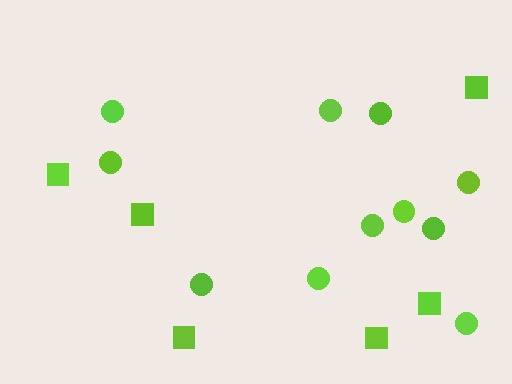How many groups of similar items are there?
There are 2 groups: one group of circles (11) and one group of squares (6).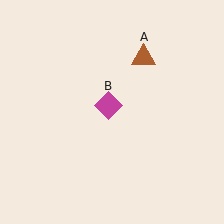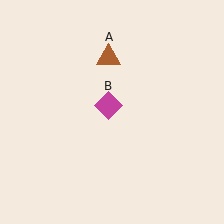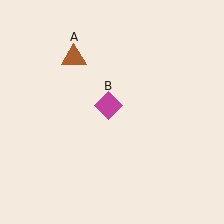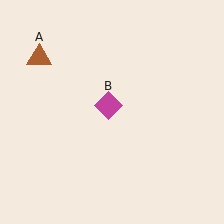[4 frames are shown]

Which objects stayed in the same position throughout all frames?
Magenta diamond (object B) remained stationary.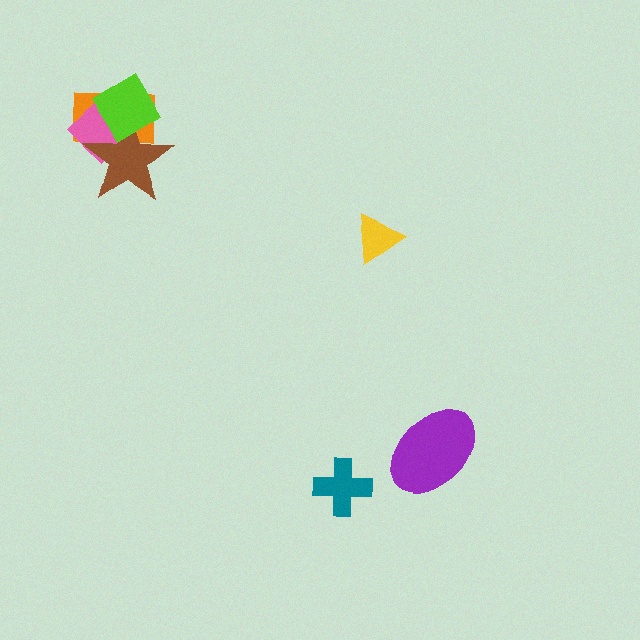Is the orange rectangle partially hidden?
Yes, it is partially covered by another shape.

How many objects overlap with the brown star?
3 objects overlap with the brown star.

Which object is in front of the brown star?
The lime diamond is in front of the brown star.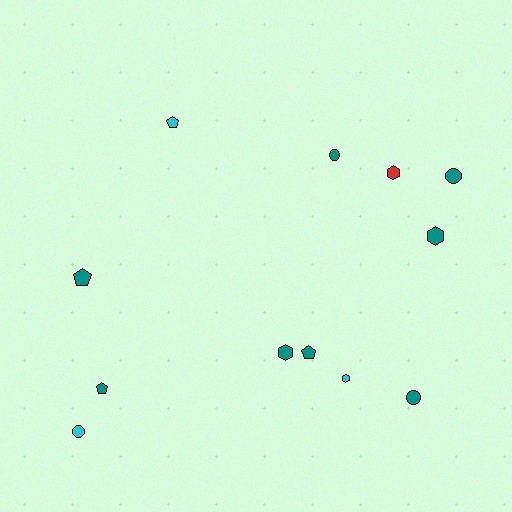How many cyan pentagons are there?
There is 1 cyan pentagon.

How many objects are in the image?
There are 12 objects.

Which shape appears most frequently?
Hexagon, with 4 objects.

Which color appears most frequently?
Teal, with 8 objects.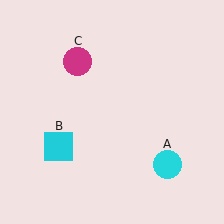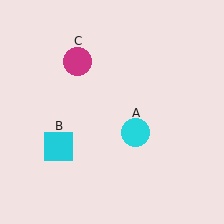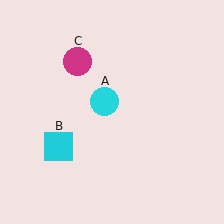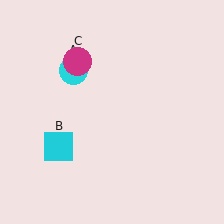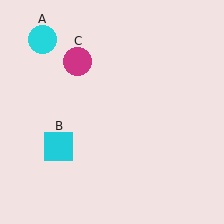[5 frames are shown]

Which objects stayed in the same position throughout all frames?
Cyan square (object B) and magenta circle (object C) remained stationary.